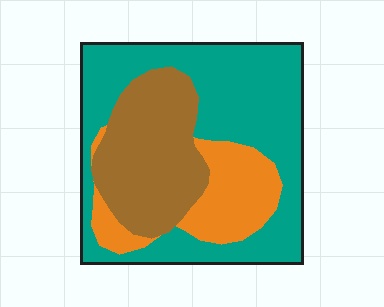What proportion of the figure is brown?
Brown takes up between a quarter and a half of the figure.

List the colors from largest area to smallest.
From largest to smallest: teal, brown, orange.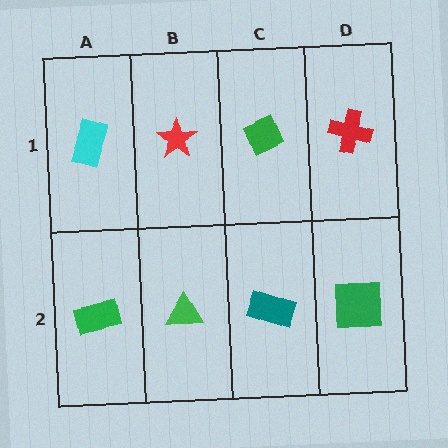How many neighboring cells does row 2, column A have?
2.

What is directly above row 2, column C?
A green diamond.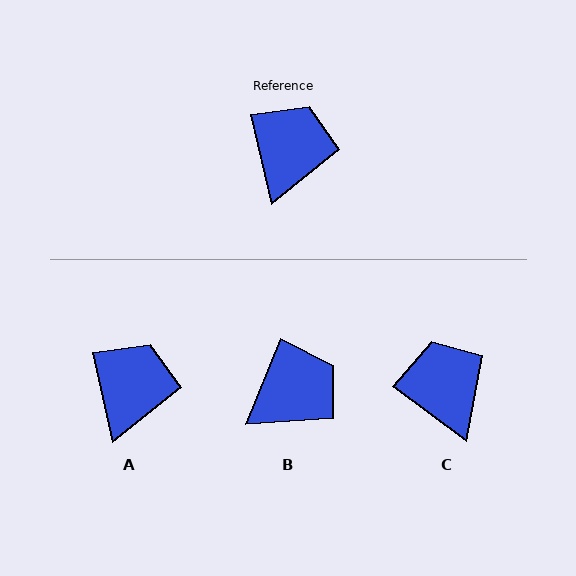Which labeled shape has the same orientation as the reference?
A.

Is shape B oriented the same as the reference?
No, it is off by about 35 degrees.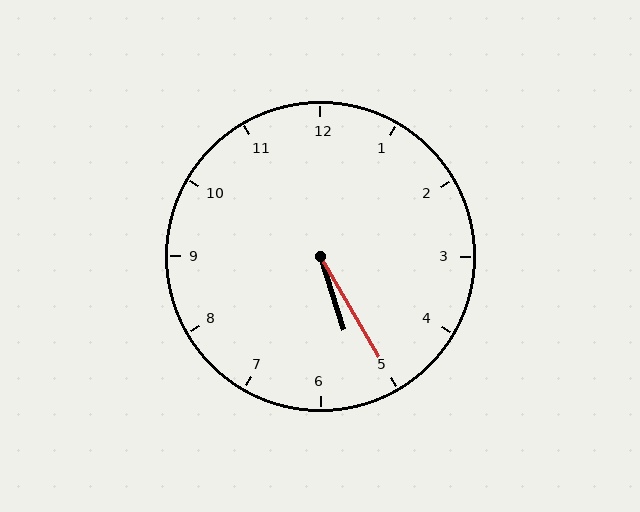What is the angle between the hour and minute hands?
Approximately 12 degrees.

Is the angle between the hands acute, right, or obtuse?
It is acute.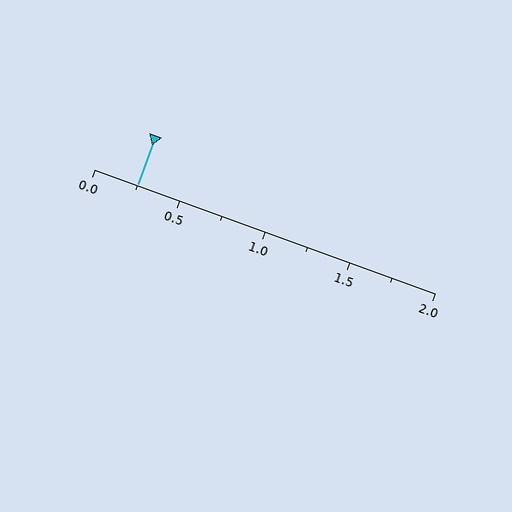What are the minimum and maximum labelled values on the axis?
The axis runs from 0.0 to 2.0.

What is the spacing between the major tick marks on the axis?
The major ticks are spaced 0.5 apart.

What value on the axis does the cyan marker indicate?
The marker indicates approximately 0.25.